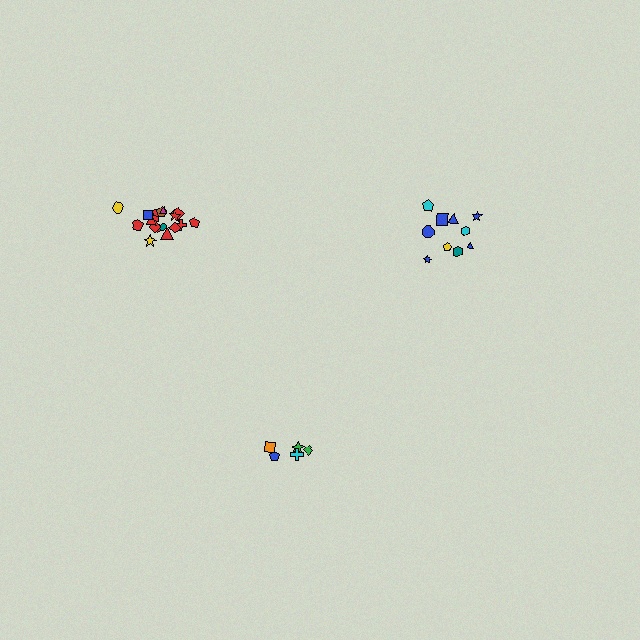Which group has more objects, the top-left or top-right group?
The top-left group.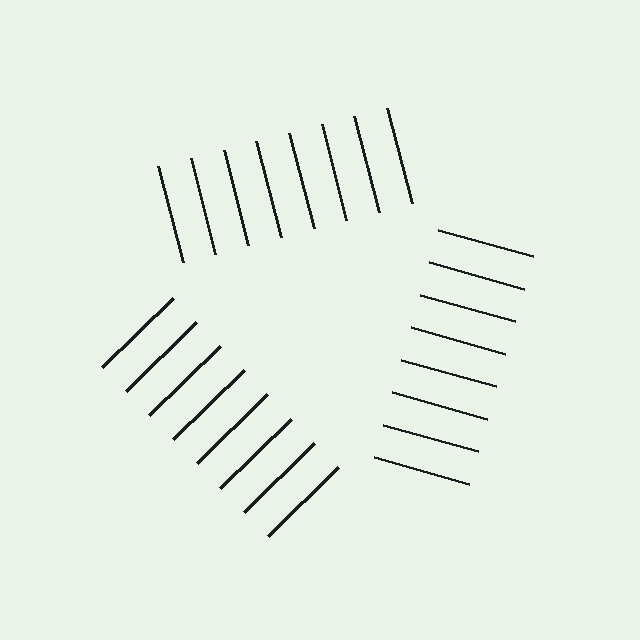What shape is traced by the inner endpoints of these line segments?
An illusory triangle — the line segments terminate on its edges but no continuous stroke is drawn.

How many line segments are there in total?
24 — 8 along each of the 3 edges.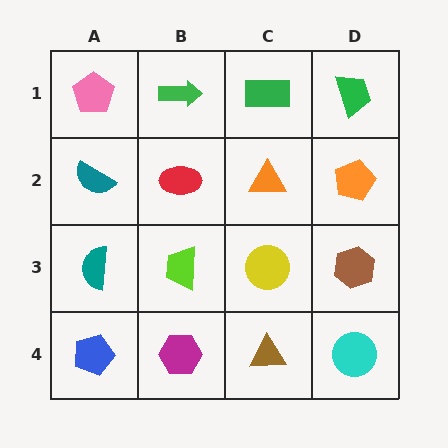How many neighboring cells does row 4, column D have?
2.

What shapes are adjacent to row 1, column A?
A teal semicircle (row 2, column A), a green arrow (row 1, column B).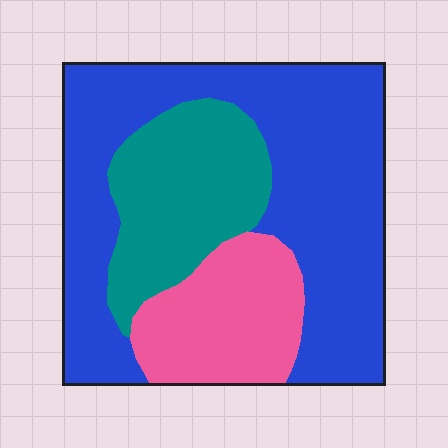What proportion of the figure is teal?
Teal covers about 25% of the figure.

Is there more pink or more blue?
Blue.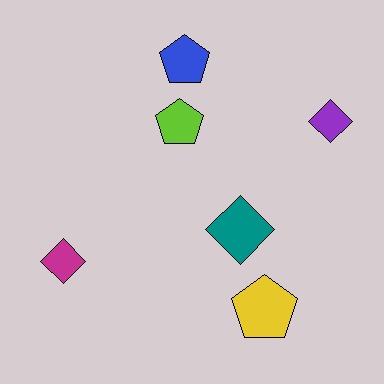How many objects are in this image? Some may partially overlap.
There are 6 objects.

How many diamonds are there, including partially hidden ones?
There are 3 diamonds.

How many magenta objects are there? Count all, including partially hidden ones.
There is 1 magenta object.